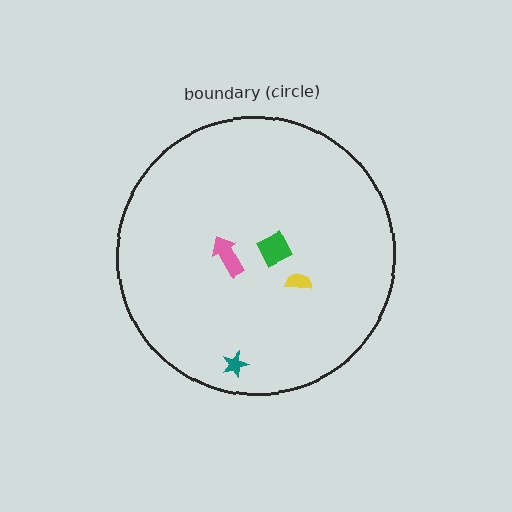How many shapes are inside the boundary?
4 inside, 0 outside.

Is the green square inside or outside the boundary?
Inside.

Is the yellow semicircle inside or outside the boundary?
Inside.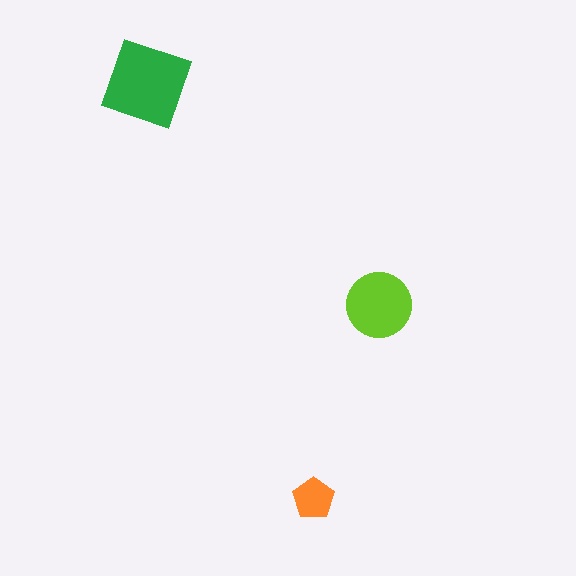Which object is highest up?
The green diamond is topmost.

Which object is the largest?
The green diamond.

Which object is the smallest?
The orange pentagon.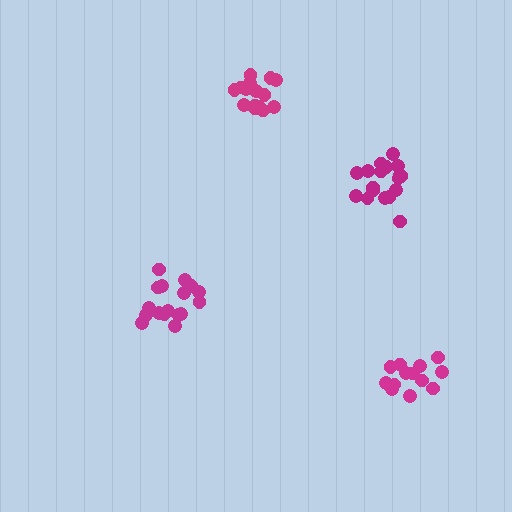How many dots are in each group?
Group 1: 18 dots, Group 2: 13 dots, Group 3: 17 dots, Group 4: 16 dots (64 total).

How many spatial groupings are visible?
There are 4 spatial groupings.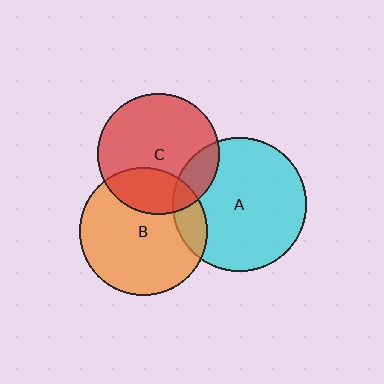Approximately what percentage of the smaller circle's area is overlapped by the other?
Approximately 25%.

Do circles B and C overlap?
Yes.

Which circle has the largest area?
Circle A (cyan).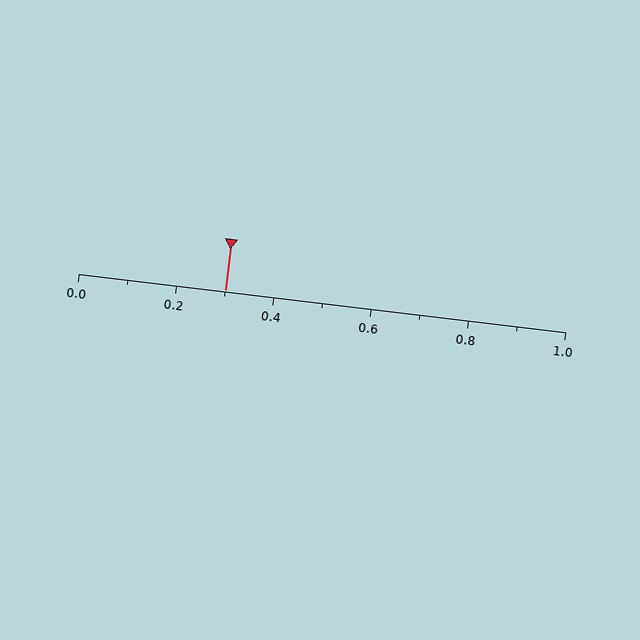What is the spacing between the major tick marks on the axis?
The major ticks are spaced 0.2 apart.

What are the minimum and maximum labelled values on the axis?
The axis runs from 0.0 to 1.0.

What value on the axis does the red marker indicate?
The marker indicates approximately 0.3.